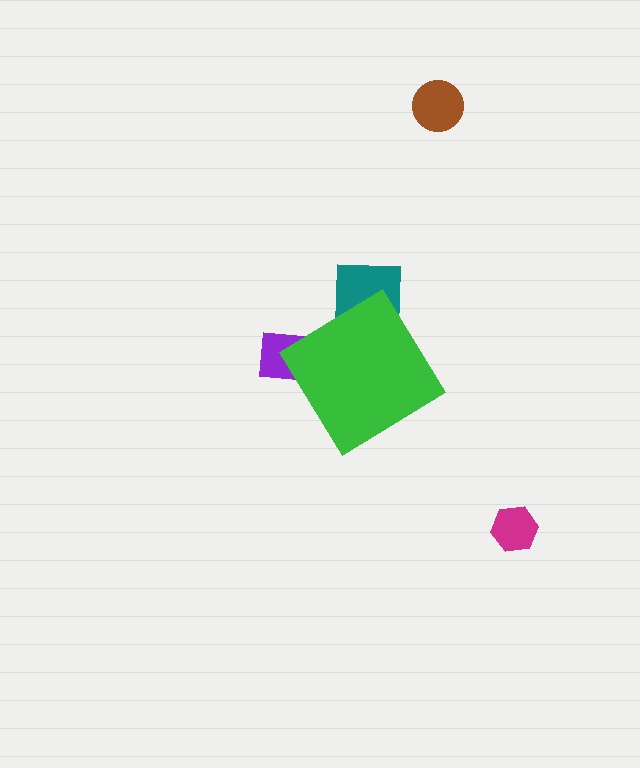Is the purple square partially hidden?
Yes, the purple square is partially hidden behind the green diamond.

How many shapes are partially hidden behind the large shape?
2 shapes are partially hidden.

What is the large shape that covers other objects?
A green diamond.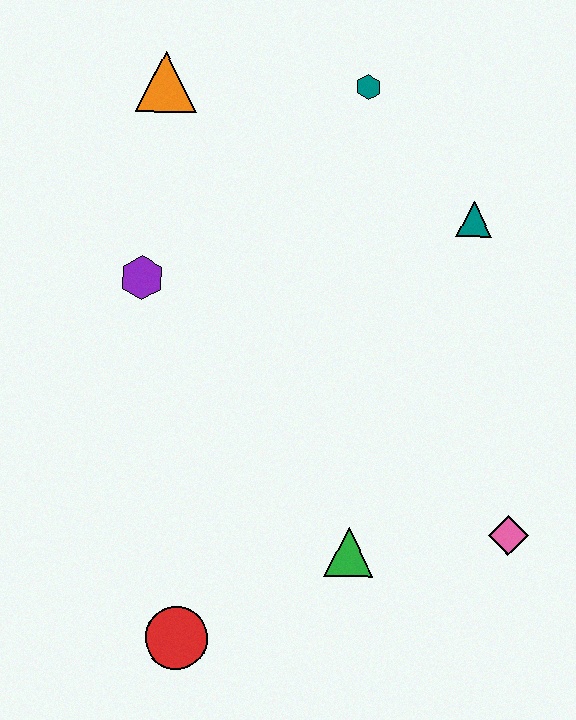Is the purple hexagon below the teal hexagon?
Yes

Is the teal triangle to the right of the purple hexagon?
Yes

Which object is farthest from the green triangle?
The orange triangle is farthest from the green triangle.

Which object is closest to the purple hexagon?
The orange triangle is closest to the purple hexagon.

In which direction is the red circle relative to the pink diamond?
The red circle is to the left of the pink diamond.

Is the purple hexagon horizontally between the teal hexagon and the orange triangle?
No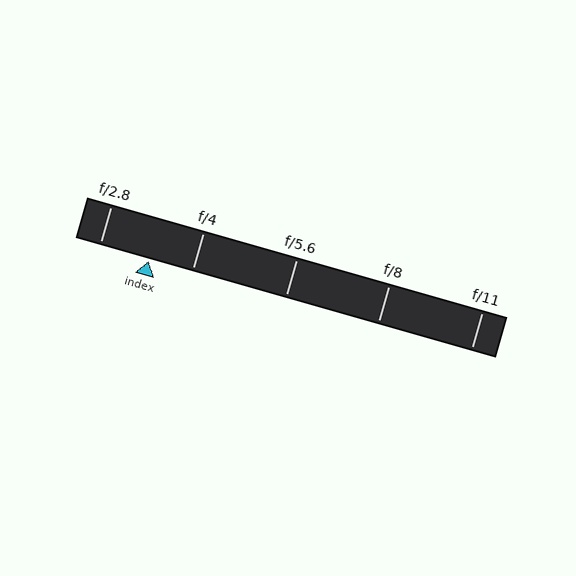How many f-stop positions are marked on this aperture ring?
There are 5 f-stop positions marked.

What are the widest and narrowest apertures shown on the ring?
The widest aperture shown is f/2.8 and the narrowest is f/11.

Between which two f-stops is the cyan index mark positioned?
The index mark is between f/2.8 and f/4.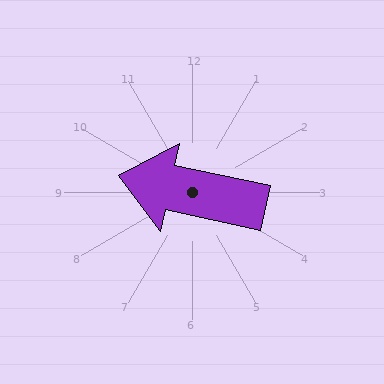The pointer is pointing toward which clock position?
Roughly 9 o'clock.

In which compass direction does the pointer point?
West.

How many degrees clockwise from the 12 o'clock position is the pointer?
Approximately 282 degrees.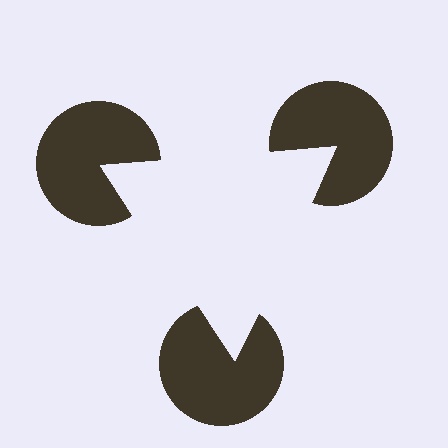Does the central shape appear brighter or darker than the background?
It typically appears slightly brighter than the background, even though no actual brightness change is drawn.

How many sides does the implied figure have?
3 sides.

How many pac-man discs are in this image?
There are 3 — one at each vertex of the illusory triangle.